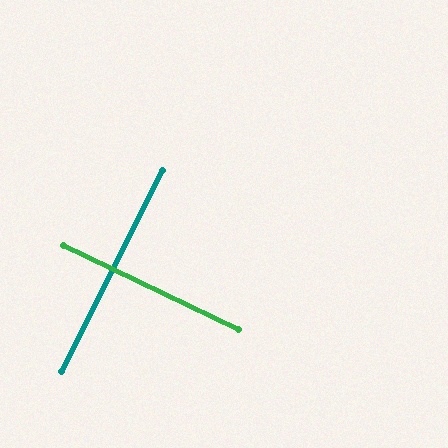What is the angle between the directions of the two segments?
Approximately 89 degrees.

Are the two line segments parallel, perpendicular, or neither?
Perpendicular — they meet at approximately 89°.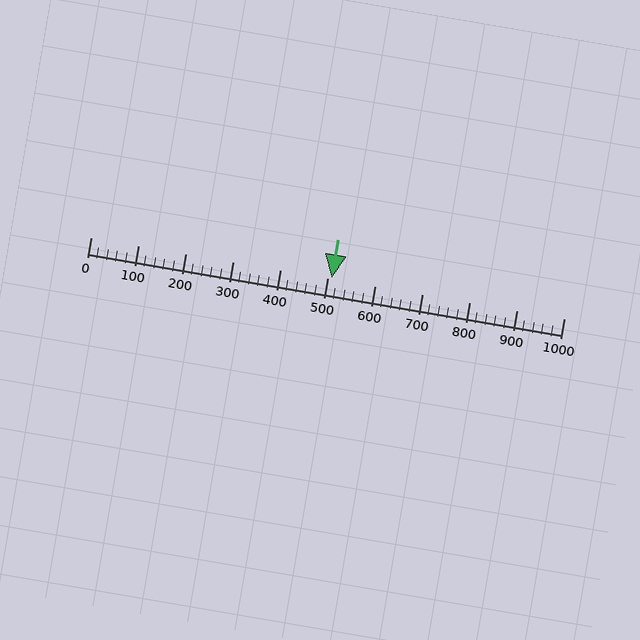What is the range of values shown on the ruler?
The ruler shows values from 0 to 1000.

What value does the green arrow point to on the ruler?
The green arrow points to approximately 510.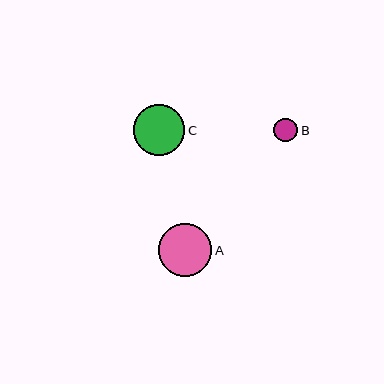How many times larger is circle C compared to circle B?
Circle C is approximately 2.2 times the size of circle B.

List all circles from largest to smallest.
From largest to smallest: A, C, B.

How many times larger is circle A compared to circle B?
Circle A is approximately 2.2 times the size of circle B.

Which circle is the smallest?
Circle B is the smallest with a size of approximately 24 pixels.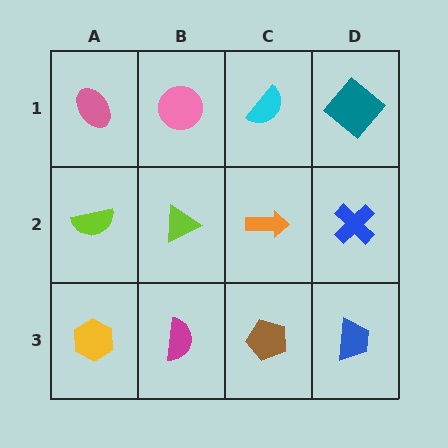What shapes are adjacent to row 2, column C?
A cyan semicircle (row 1, column C), a brown pentagon (row 3, column C), a lime triangle (row 2, column B), a blue cross (row 2, column D).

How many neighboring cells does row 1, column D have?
2.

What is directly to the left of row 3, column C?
A magenta semicircle.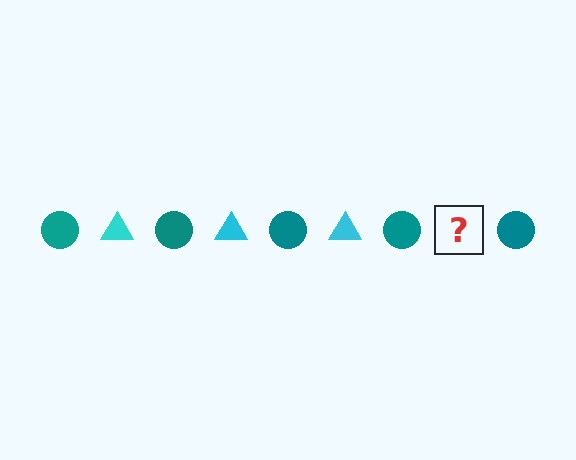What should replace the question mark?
The question mark should be replaced with a cyan triangle.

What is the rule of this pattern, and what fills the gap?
The rule is that the pattern alternates between teal circle and cyan triangle. The gap should be filled with a cyan triangle.